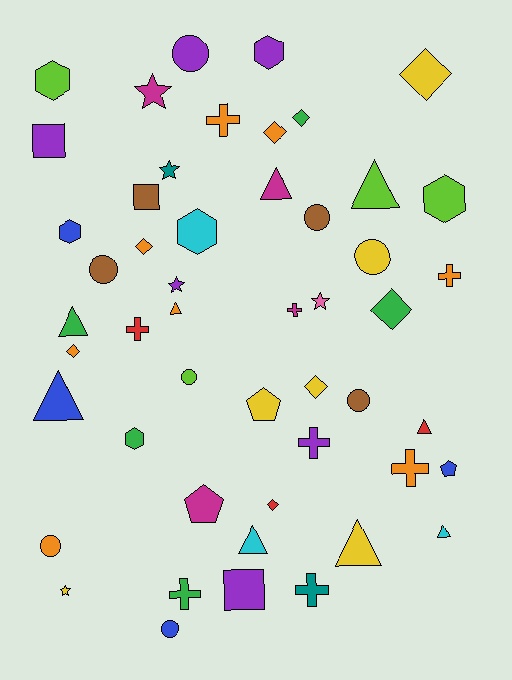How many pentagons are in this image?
There are 3 pentagons.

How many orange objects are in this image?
There are 8 orange objects.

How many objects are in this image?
There are 50 objects.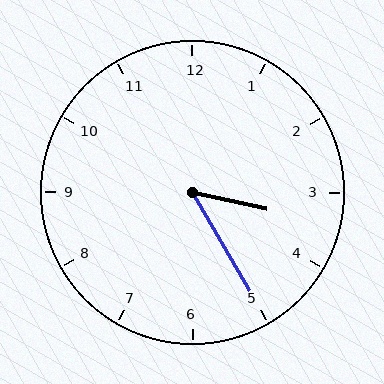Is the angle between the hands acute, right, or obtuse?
It is acute.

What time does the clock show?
3:25.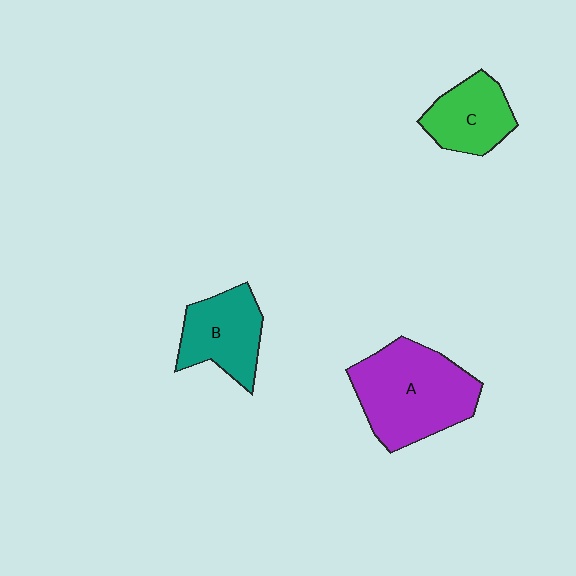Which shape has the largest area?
Shape A (purple).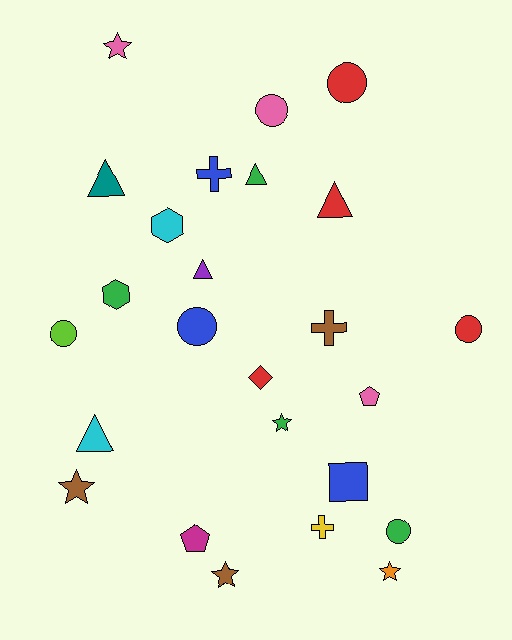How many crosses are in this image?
There are 3 crosses.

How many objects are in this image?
There are 25 objects.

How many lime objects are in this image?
There is 1 lime object.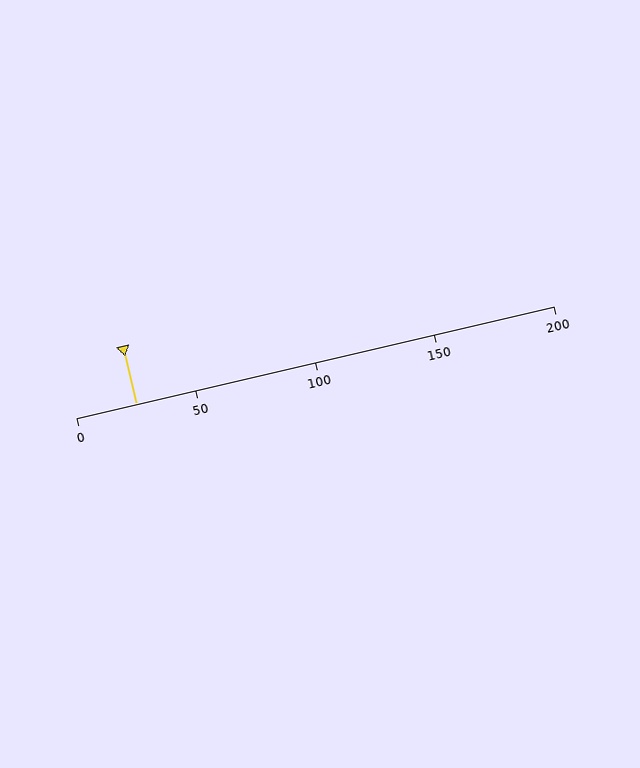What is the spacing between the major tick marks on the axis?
The major ticks are spaced 50 apart.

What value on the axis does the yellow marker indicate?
The marker indicates approximately 25.